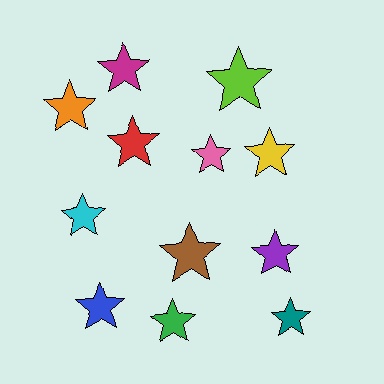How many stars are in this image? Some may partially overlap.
There are 12 stars.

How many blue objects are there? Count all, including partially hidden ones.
There is 1 blue object.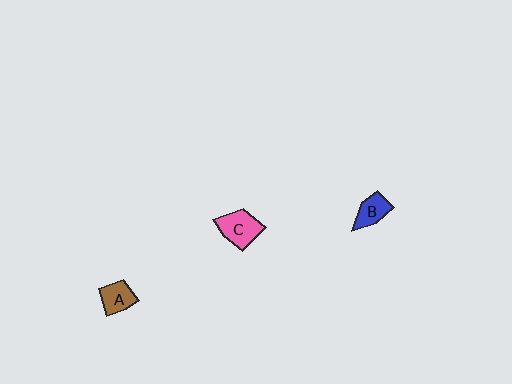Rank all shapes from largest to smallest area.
From largest to smallest: C (pink), A (brown), B (blue).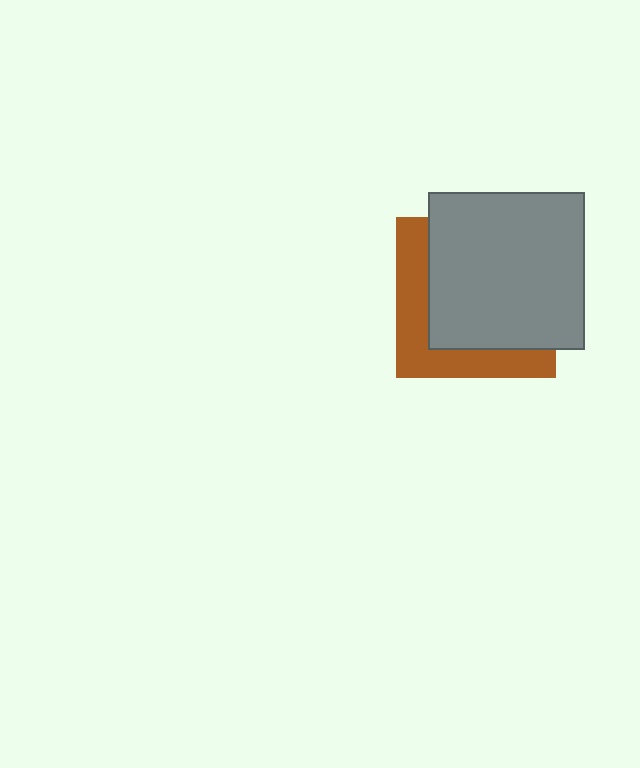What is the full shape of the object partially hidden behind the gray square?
The partially hidden object is a brown square.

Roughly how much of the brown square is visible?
A small part of it is visible (roughly 34%).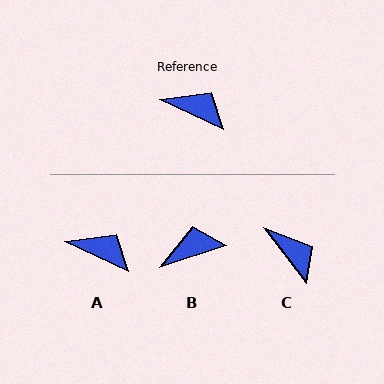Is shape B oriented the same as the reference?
No, it is off by about 43 degrees.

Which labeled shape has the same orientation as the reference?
A.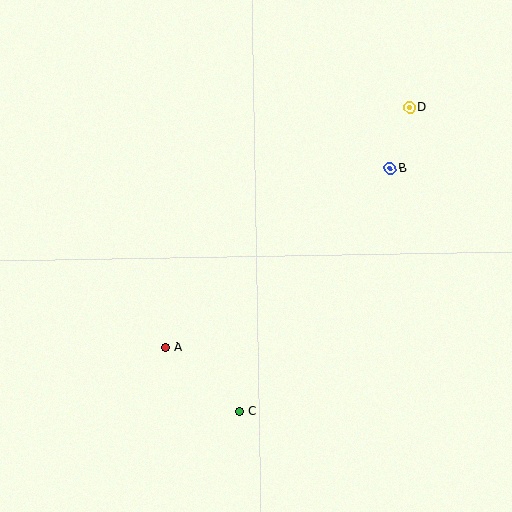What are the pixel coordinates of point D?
Point D is at (410, 107).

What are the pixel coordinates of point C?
Point C is at (239, 412).